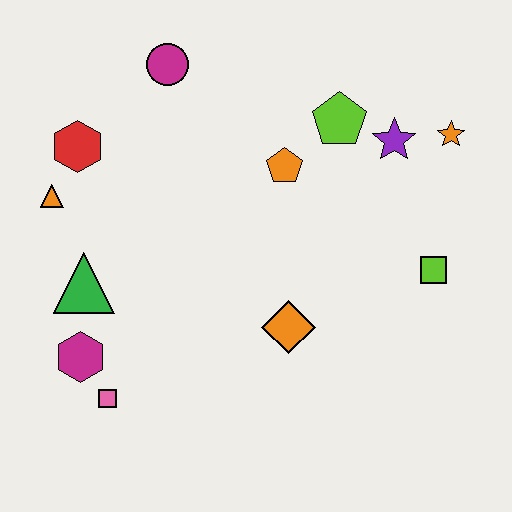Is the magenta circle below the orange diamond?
No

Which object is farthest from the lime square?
The orange triangle is farthest from the lime square.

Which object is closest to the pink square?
The magenta hexagon is closest to the pink square.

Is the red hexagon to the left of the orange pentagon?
Yes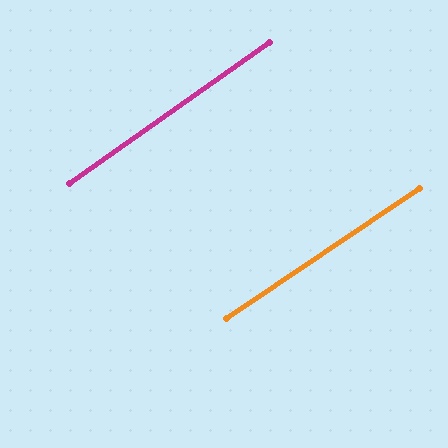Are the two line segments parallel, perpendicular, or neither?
Parallel — their directions differ by only 1.4°.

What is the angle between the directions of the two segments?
Approximately 1 degree.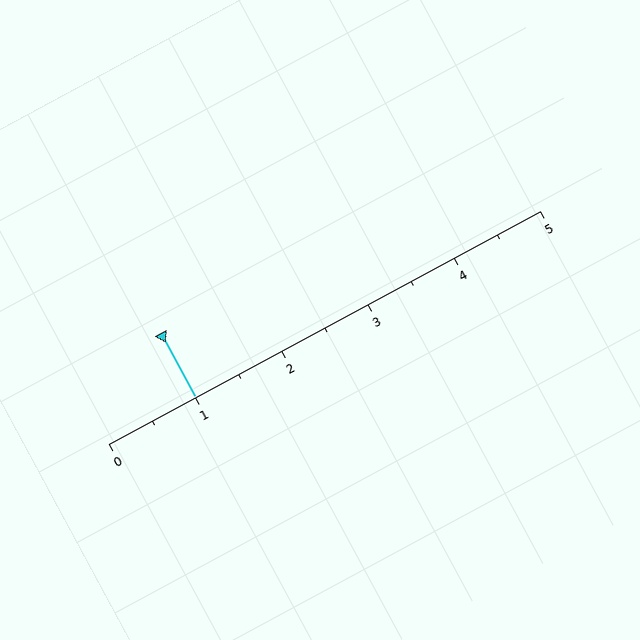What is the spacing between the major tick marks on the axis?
The major ticks are spaced 1 apart.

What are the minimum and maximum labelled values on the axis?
The axis runs from 0 to 5.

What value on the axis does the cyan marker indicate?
The marker indicates approximately 1.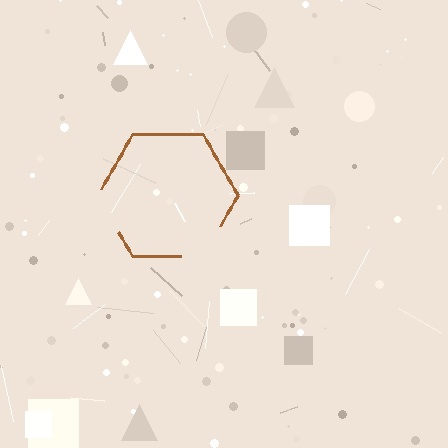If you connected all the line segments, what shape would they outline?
They would outline a hexagon.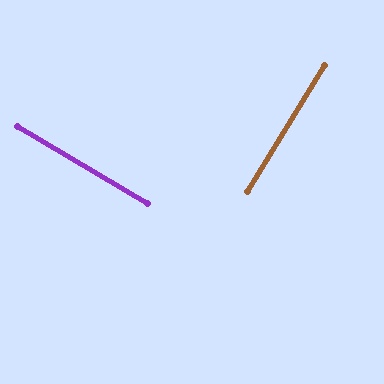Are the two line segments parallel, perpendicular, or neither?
Perpendicular — they meet at approximately 90°.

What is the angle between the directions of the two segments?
Approximately 90 degrees.